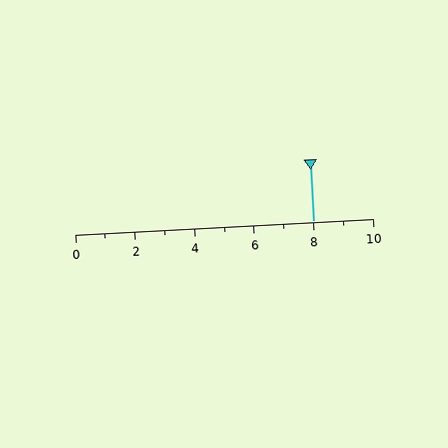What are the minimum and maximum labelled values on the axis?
The axis runs from 0 to 10.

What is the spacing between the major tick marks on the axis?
The major ticks are spaced 2 apart.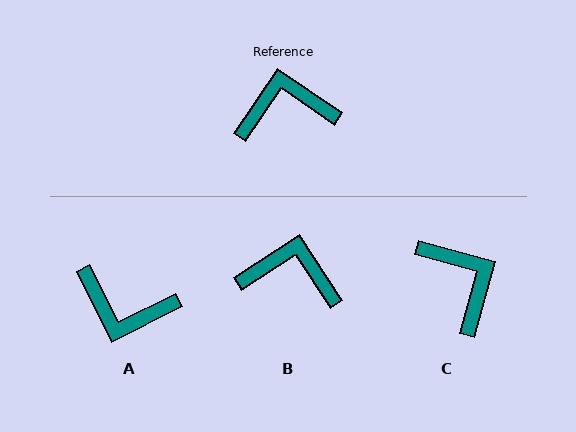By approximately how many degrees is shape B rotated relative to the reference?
Approximately 22 degrees clockwise.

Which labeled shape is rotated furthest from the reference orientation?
A, about 151 degrees away.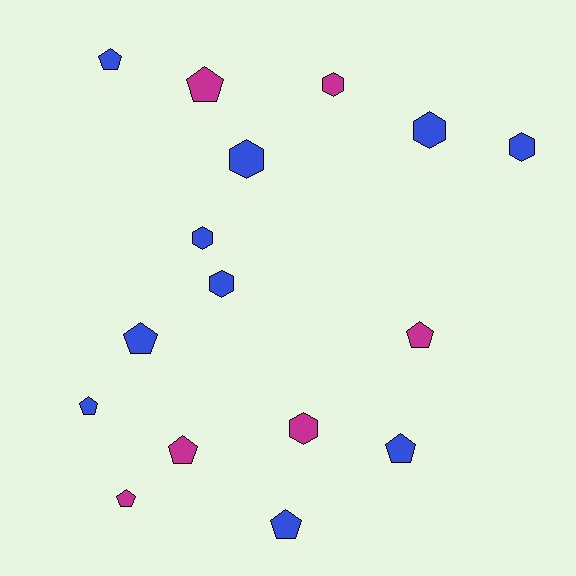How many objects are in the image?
There are 16 objects.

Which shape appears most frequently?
Pentagon, with 9 objects.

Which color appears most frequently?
Blue, with 10 objects.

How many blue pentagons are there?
There are 5 blue pentagons.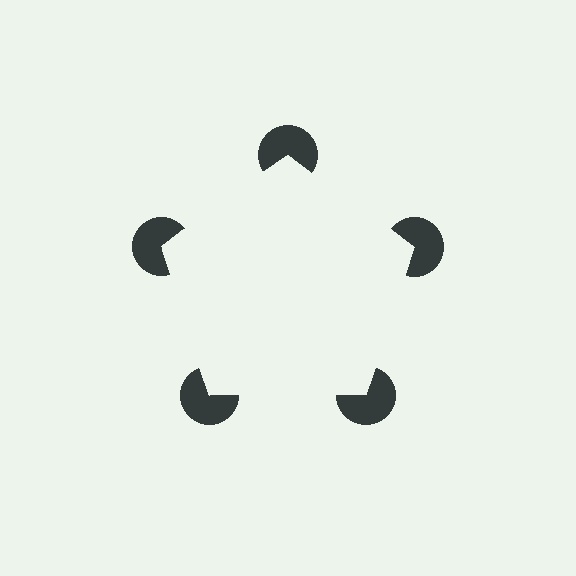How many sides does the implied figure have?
5 sides.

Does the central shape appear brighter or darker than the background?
It typically appears slightly brighter than the background, even though no actual brightness change is drawn.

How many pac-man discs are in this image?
There are 5 — one at each vertex of the illusory pentagon.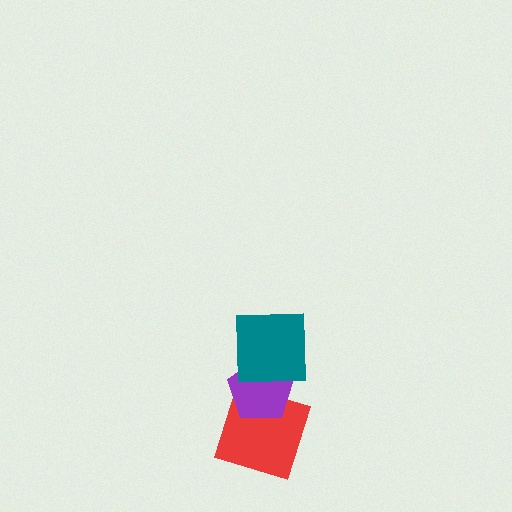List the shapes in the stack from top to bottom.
From top to bottom: the teal square, the purple pentagon, the red square.